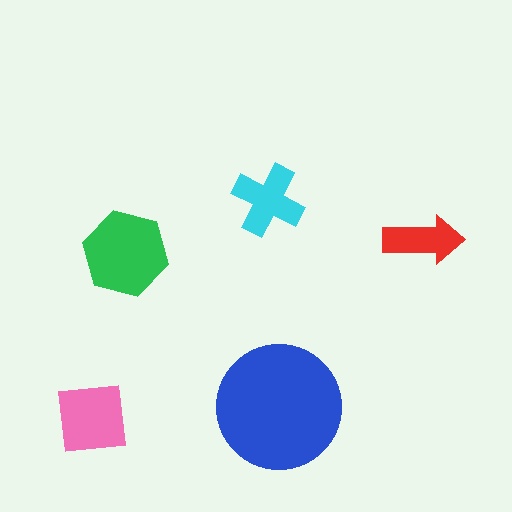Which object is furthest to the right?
The red arrow is rightmost.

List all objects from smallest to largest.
The red arrow, the cyan cross, the pink square, the green hexagon, the blue circle.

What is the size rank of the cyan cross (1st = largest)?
4th.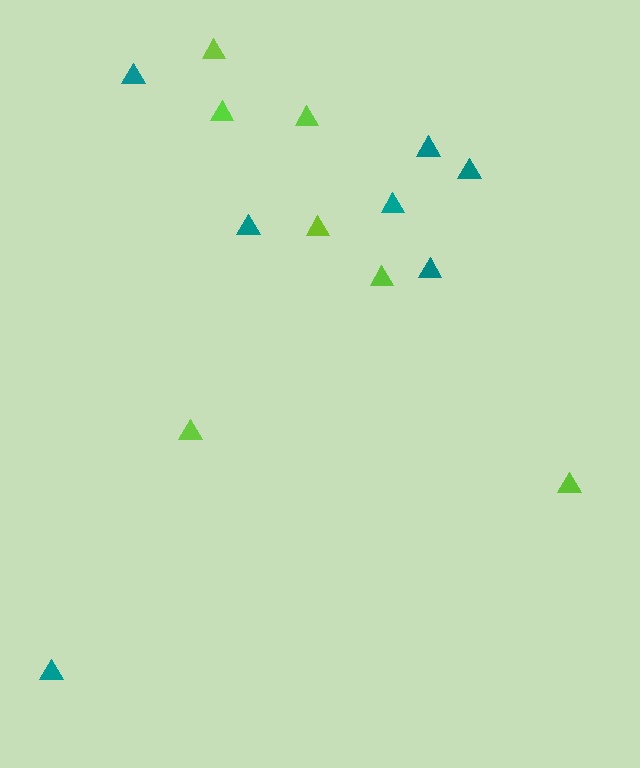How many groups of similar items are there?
There are 2 groups: one group of teal triangles (7) and one group of lime triangles (7).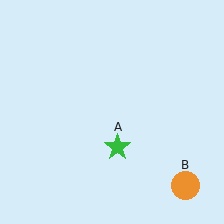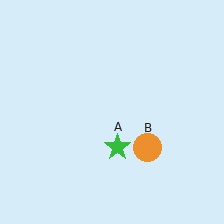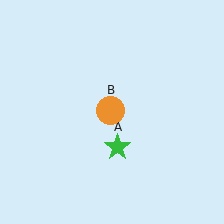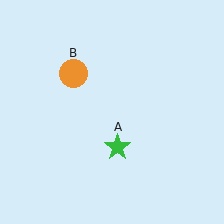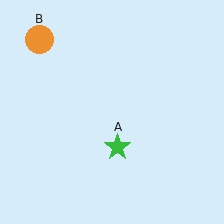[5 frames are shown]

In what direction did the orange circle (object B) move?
The orange circle (object B) moved up and to the left.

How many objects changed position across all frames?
1 object changed position: orange circle (object B).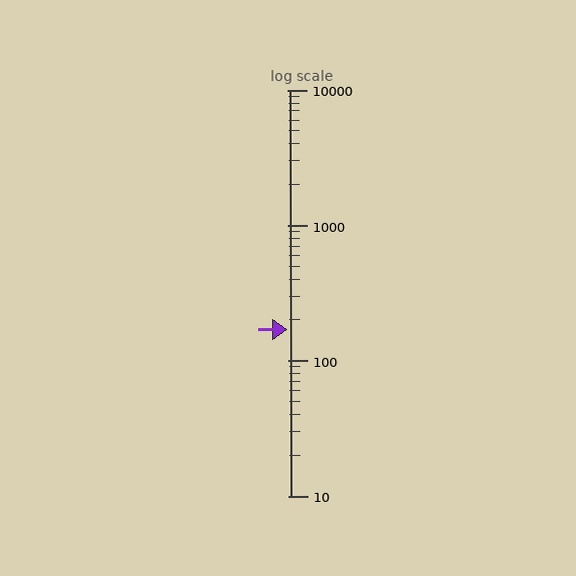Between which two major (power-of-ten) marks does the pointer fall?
The pointer is between 100 and 1000.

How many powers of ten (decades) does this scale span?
The scale spans 3 decades, from 10 to 10000.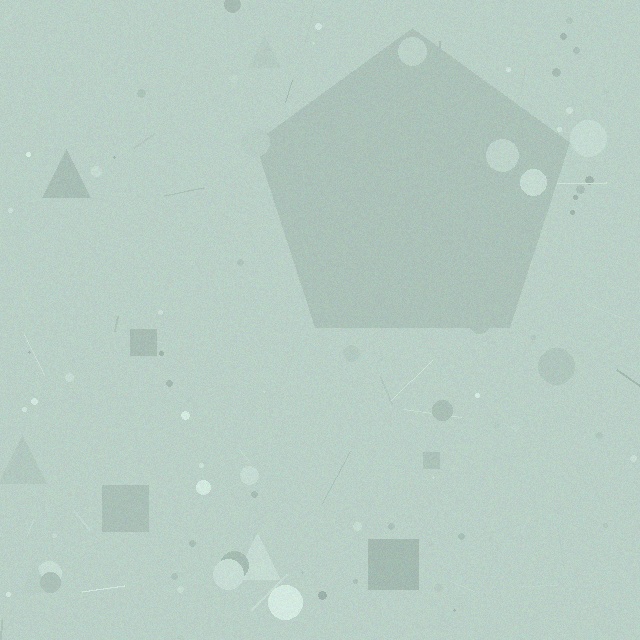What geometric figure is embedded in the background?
A pentagon is embedded in the background.